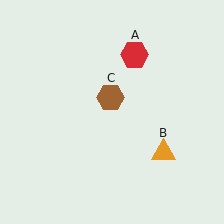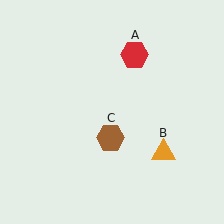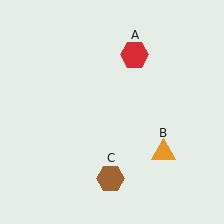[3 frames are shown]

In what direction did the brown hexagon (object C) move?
The brown hexagon (object C) moved down.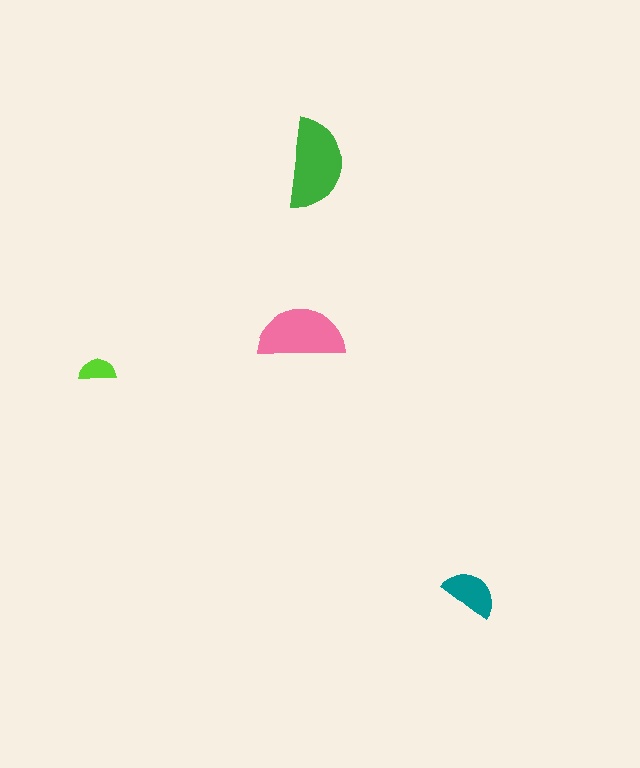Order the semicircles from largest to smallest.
the green one, the pink one, the teal one, the lime one.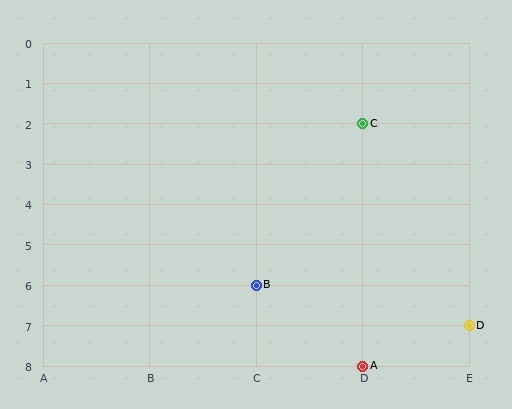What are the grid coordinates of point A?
Point A is at grid coordinates (D, 8).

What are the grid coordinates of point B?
Point B is at grid coordinates (C, 6).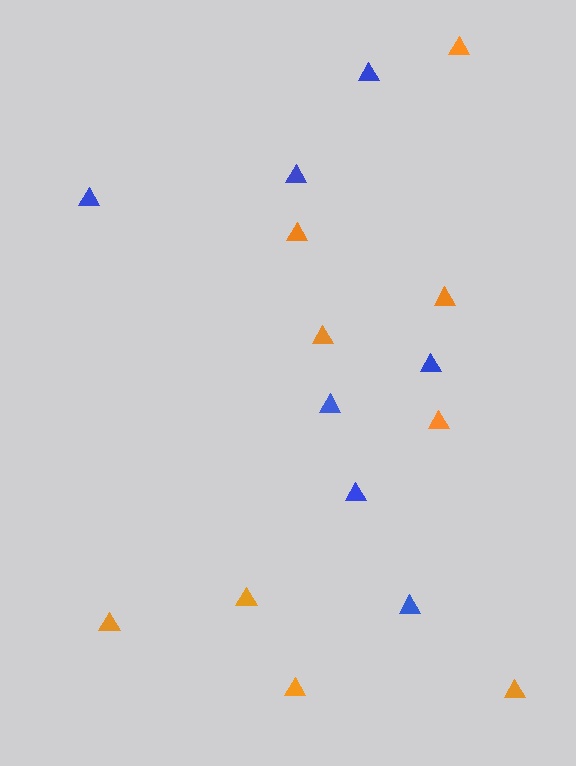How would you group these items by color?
There are 2 groups: one group of blue triangles (7) and one group of orange triangles (9).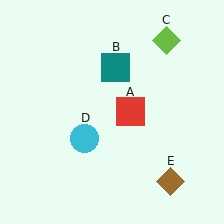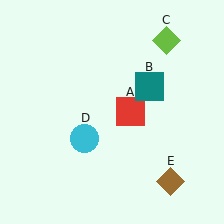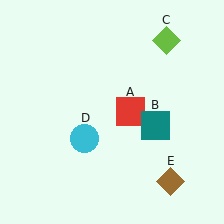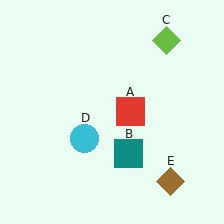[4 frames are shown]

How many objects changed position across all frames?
1 object changed position: teal square (object B).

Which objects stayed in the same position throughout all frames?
Red square (object A) and lime diamond (object C) and cyan circle (object D) and brown diamond (object E) remained stationary.